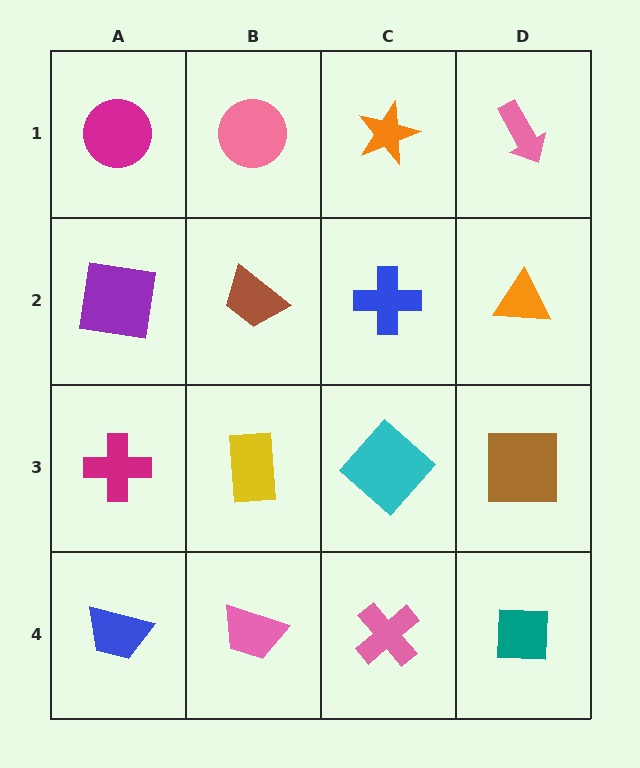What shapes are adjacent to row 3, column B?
A brown trapezoid (row 2, column B), a pink trapezoid (row 4, column B), a magenta cross (row 3, column A), a cyan diamond (row 3, column C).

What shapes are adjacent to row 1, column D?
An orange triangle (row 2, column D), an orange star (row 1, column C).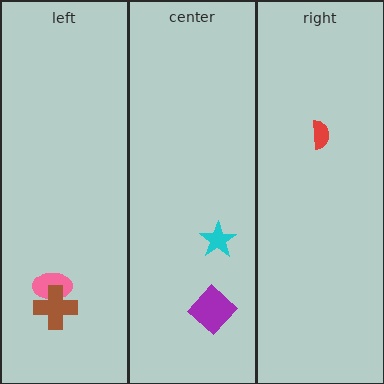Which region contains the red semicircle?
The right region.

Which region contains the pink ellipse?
The left region.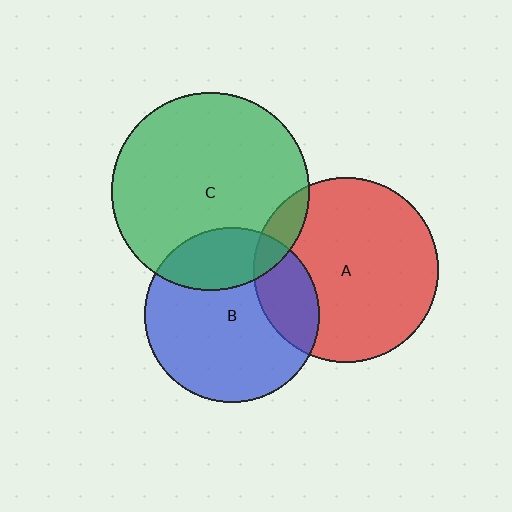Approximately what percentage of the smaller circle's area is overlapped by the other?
Approximately 10%.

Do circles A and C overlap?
Yes.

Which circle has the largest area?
Circle C (green).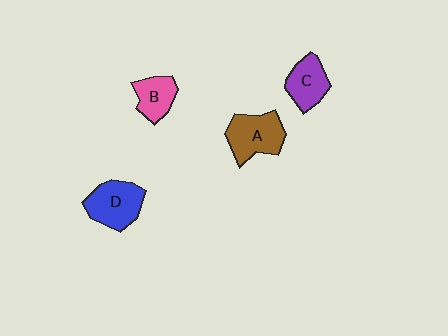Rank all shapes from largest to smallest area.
From largest to smallest: A (brown), D (blue), C (purple), B (pink).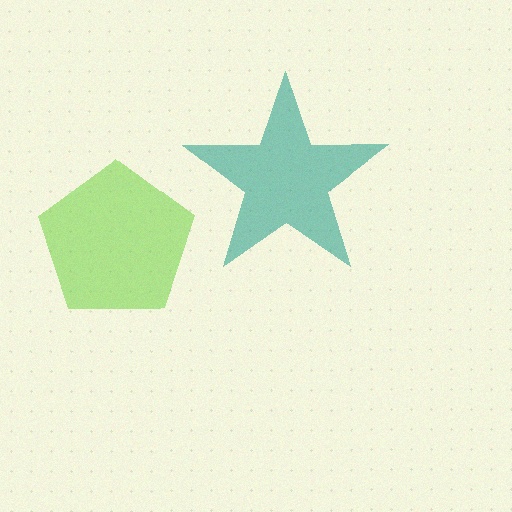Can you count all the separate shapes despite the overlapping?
Yes, there are 2 separate shapes.